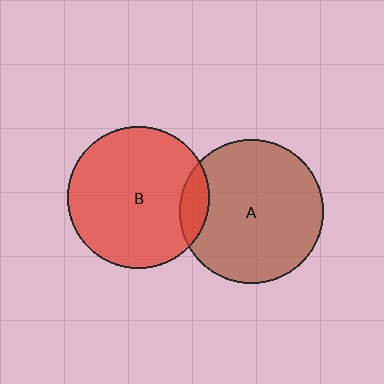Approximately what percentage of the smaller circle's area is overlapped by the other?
Approximately 10%.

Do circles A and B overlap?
Yes.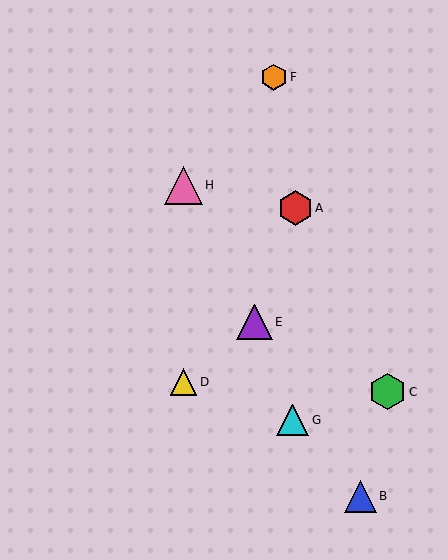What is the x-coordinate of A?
Object A is at x≈295.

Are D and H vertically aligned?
Yes, both are at x≈184.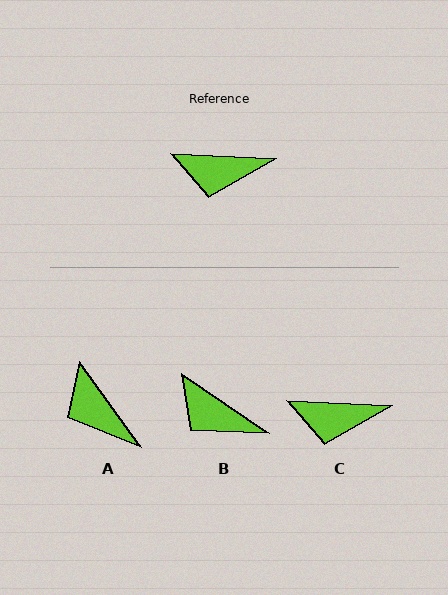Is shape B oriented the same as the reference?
No, it is off by about 31 degrees.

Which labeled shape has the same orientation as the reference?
C.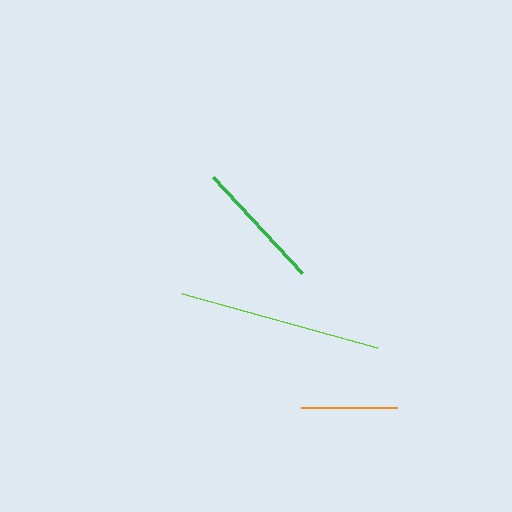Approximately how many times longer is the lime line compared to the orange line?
The lime line is approximately 2.1 times the length of the orange line.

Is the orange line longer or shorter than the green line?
The green line is longer than the orange line.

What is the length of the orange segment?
The orange segment is approximately 96 pixels long.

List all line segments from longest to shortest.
From longest to shortest: lime, green, orange.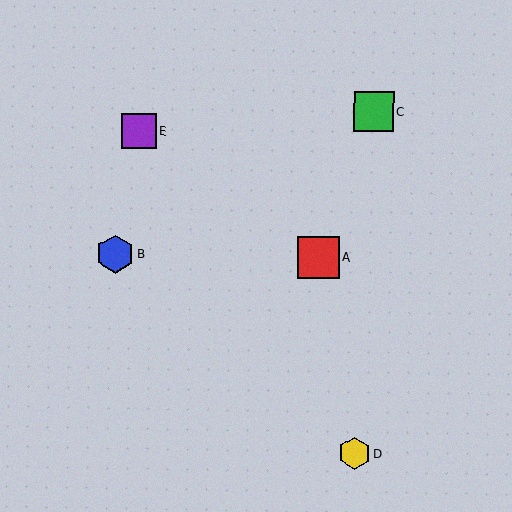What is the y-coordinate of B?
Object B is at y≈254.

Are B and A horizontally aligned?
Yes, both are at y≈254.